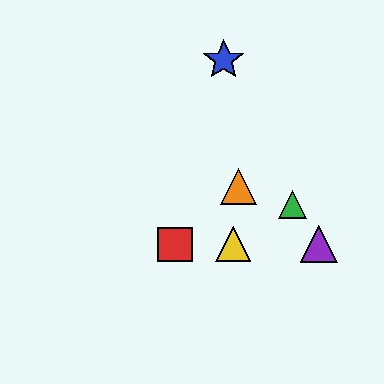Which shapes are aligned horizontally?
The red square, the yellow triangle, the purple triangle are aligned horizontally.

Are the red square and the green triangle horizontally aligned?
No, the red square is at y≈244 and the green triangle is at y≈204.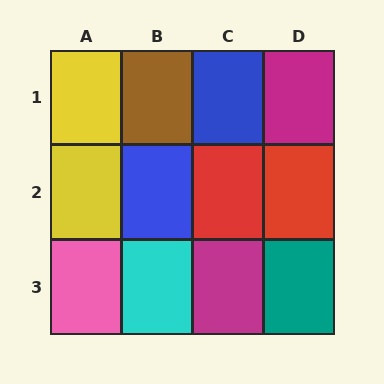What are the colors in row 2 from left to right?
Yellow, blue, red, red.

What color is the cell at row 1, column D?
Magenta.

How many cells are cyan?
1 cell is cyan.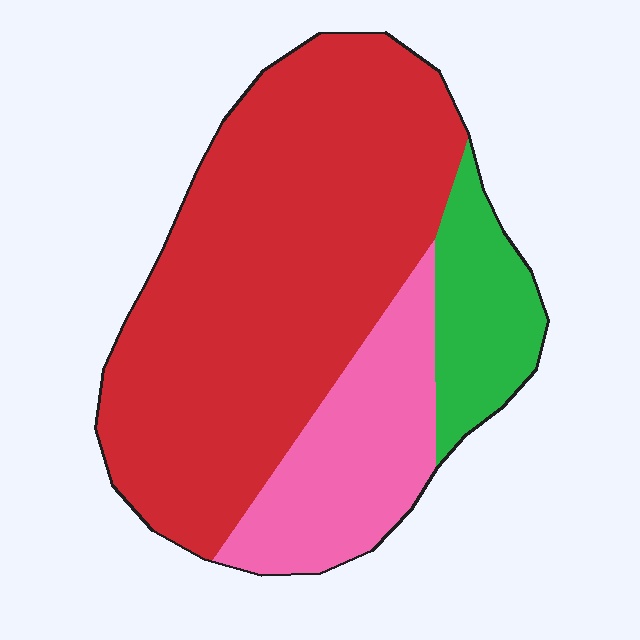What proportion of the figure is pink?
Pink covers 21% of the figure.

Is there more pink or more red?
Red.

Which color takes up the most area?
Red, at roughly 65%.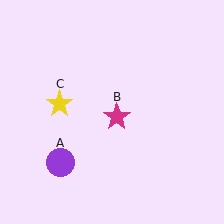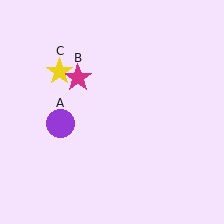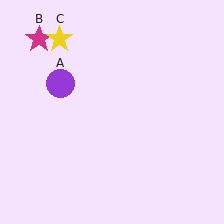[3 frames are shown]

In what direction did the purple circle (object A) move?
The purple circle (object A) moved up.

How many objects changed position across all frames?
3 objects changed position: purple circle (object A), magenta star (object B), yellow star (object C).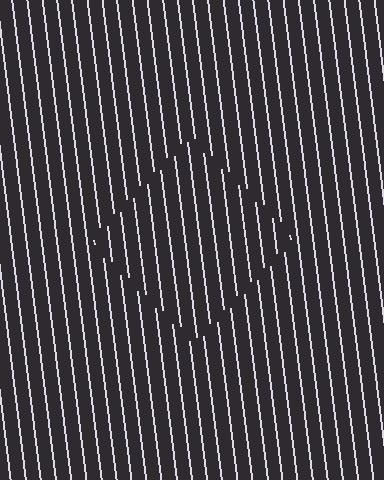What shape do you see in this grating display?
An illusory square. The interior of the shape contains the same grating, shifted by half a period — the contour is defined by the phase discontinuity where line-ends from the inner and outer gratings abut.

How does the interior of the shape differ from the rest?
The interior of the shape contains the same grating, shifted by half a period — the contour is defined by the phase discontinuity where line-ends from the inner and outer gratings abut.